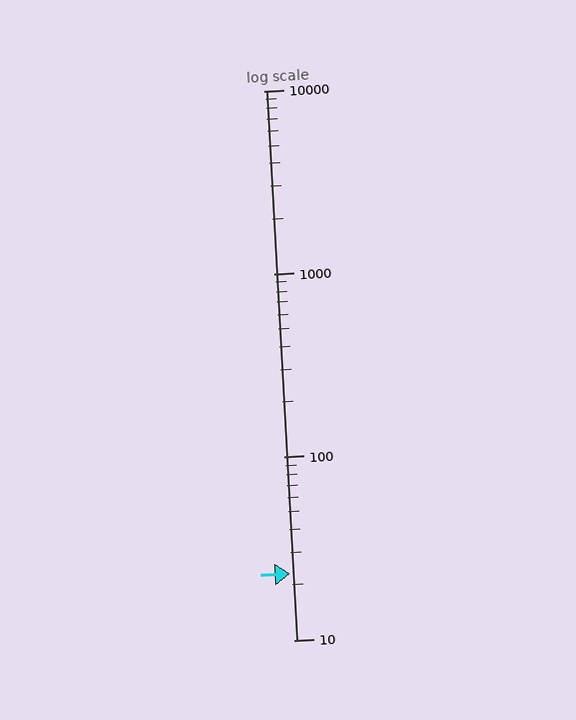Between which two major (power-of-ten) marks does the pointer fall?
The pointer is between 10 and 100.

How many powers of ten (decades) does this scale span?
The scale spans 3 decades, from 10 to 10000.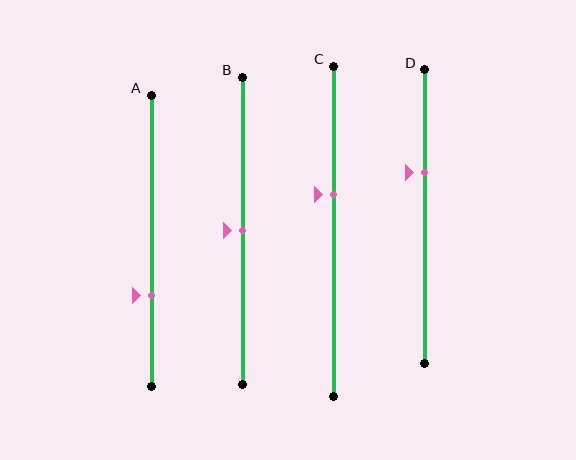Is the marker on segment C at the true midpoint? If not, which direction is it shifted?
No, the marker on segment C is shifted upward by about 11% of the segment length.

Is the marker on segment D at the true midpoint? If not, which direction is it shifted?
No, the marker on segment D is shifted upward by about 15% of the segment length.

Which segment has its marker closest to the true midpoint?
Segment B has its marker closest to the true midpoint.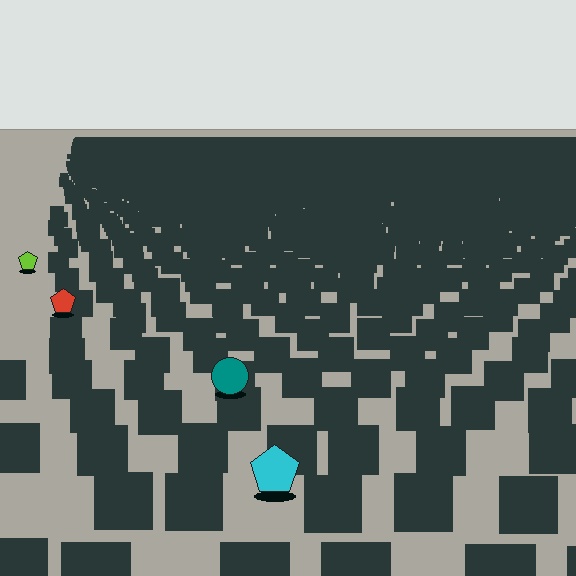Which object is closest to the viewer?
The cyan pentagon is closest. The texture marks near it are larger and more spread out.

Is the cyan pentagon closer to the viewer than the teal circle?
Yes. The cyan pentagon is closer — you can tell from the texture gradient: the ground texture is coarser near it.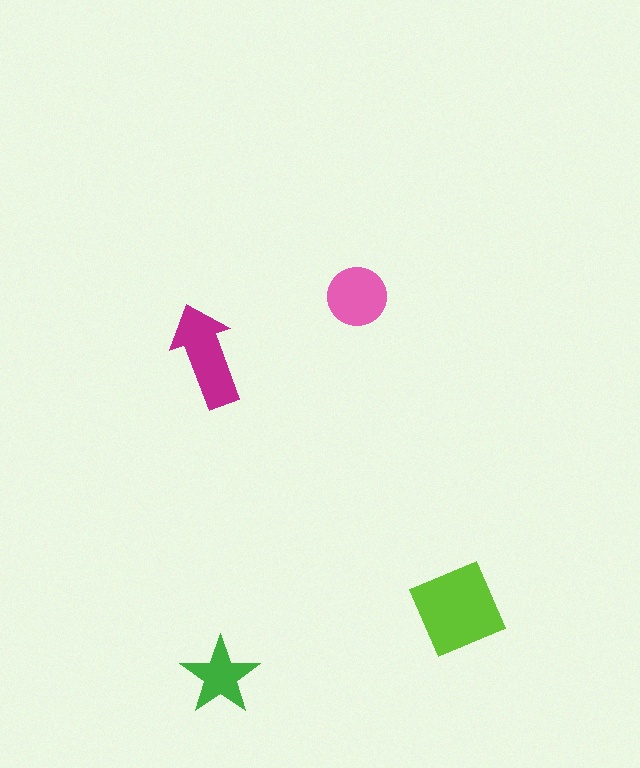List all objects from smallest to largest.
The green star, the pink circle, the magenta arrow, the lime diamond.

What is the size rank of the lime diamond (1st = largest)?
1st.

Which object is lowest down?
The green star is bottommost.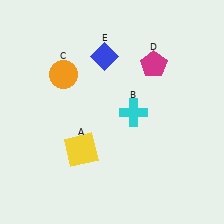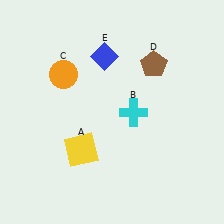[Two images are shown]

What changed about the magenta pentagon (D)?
In Image 1, D is magenta. In Image 2, it changed to brown.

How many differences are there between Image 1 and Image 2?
There is 1 difference between the two images.